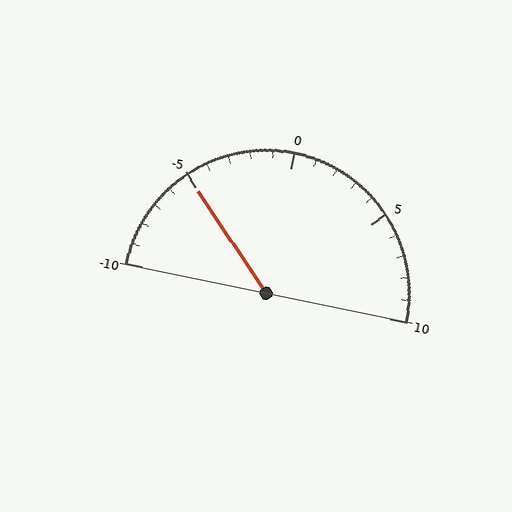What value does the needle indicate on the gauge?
The needle indicates approximately -5.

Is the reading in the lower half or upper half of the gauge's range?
The reading is in the lower half of the range (-10 to 10).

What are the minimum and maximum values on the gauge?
The gauge ranges from -10 to 10.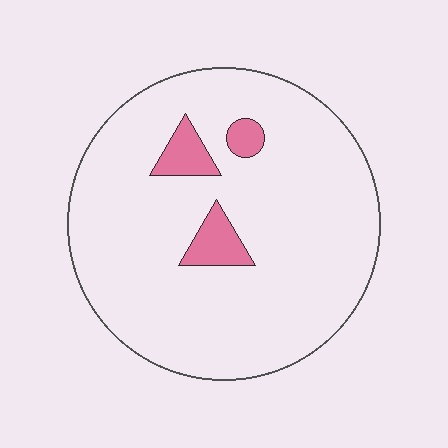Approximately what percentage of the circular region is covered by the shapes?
Approximately 10%.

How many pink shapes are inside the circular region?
3.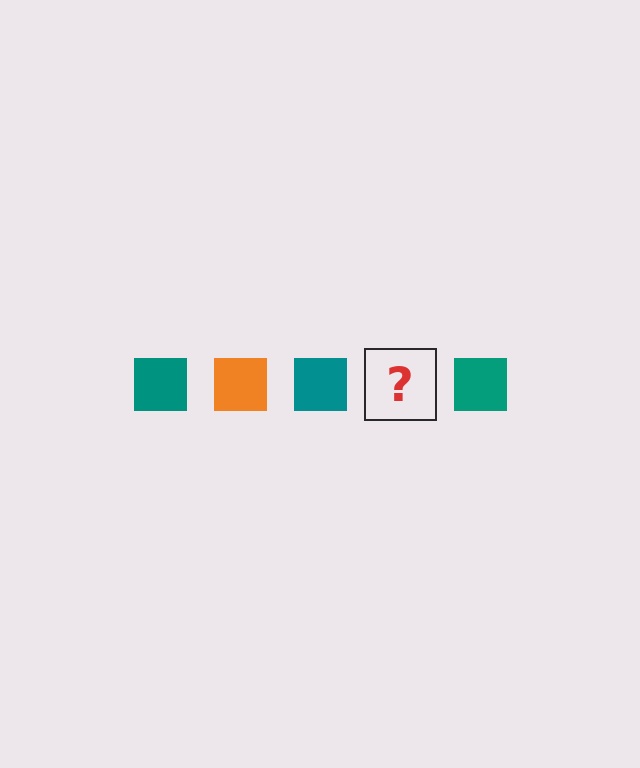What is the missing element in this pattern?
The missing element is an orange square.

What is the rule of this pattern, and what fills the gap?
The rule is that the pattern cycles through teal, orange squares. The gap should be filled with an orange square.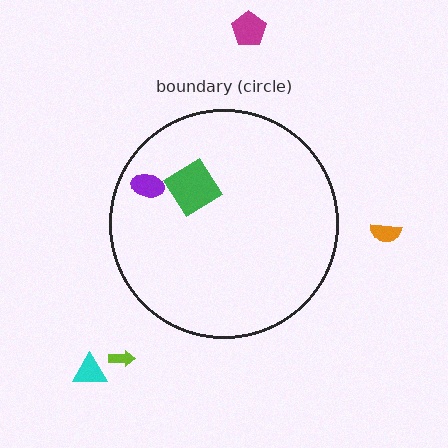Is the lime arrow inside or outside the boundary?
Outside.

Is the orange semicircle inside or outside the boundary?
Outside.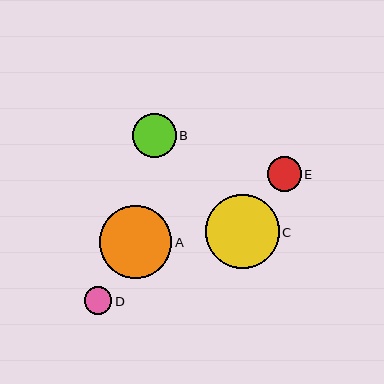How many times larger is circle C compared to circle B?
Circle C is approximately 1.7 times the size of circle B.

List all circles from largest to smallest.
From largest to smallest: C, A, B, E, D.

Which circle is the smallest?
Circle D is the smallest with a size of approximately 28 pixels.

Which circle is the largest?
Circle C is the largest with a size of approximately 74 pixels.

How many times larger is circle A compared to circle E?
Circle A is approximately 2.1 times the size of circle E.